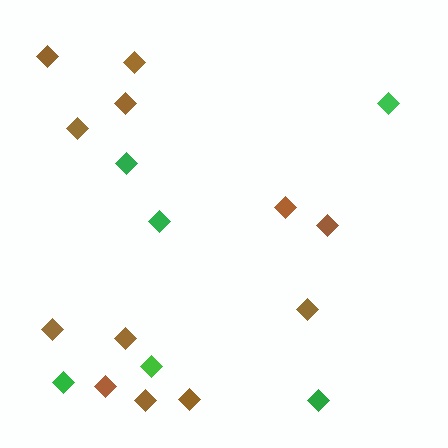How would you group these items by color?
There are 2 groups: one group of brown diamonds (12) and one group of green diamonds (6).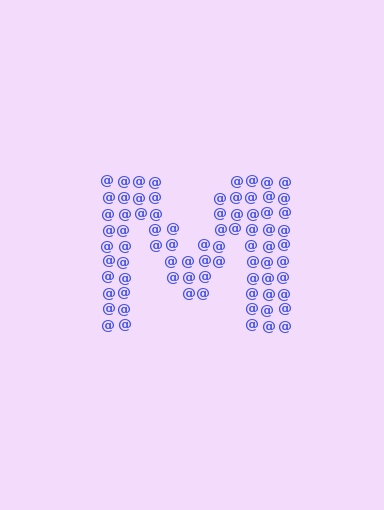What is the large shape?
The large shape is the letter M.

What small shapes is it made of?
It is made of small at signs.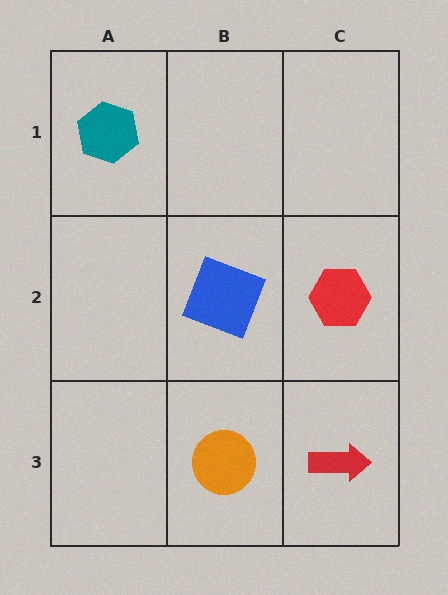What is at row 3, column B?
An orange circle.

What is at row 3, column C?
A red arrow.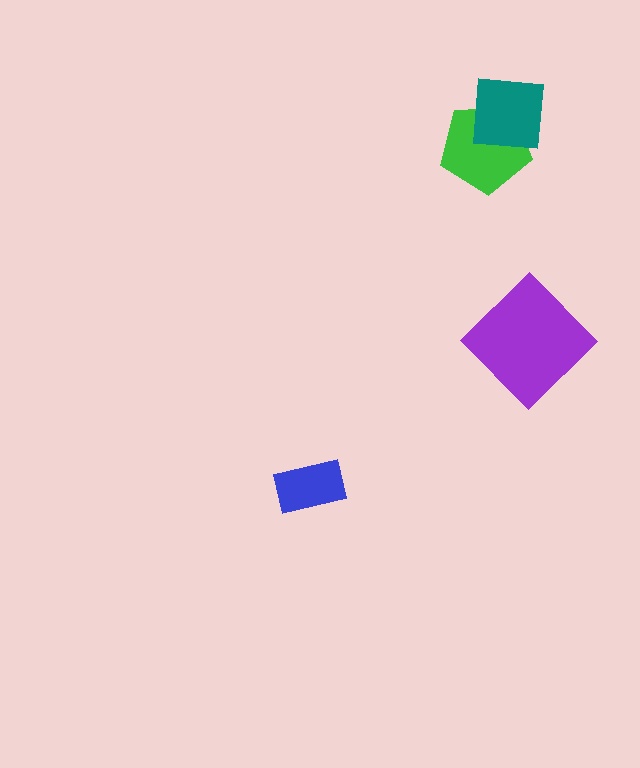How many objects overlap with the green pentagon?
1 object overlaps with the green pentagon.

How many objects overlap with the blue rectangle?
0 objects overlap with the blue rectangle.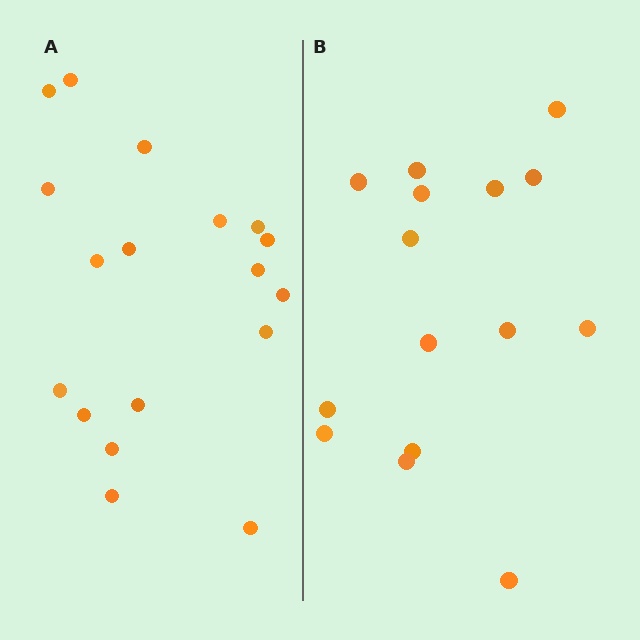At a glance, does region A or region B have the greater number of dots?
Region A (the left region) has more dots.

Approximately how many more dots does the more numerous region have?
Region A has just a few more — roughly 2 or 3 more dots than region B.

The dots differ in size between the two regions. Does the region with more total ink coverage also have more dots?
No. Region B has more total ink coverage because its dots are larger, but region A actually contains more individual dots. Total area can be misleading — the number of items is what matters here.